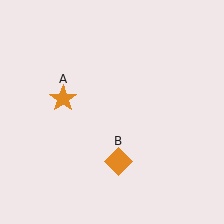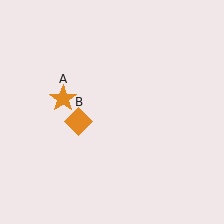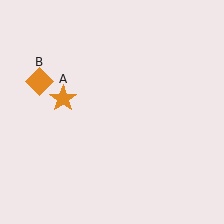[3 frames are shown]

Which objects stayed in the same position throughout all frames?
Orange star (object A) remained stationary.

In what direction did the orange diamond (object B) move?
The orange diamond (object B) moved up and to the left.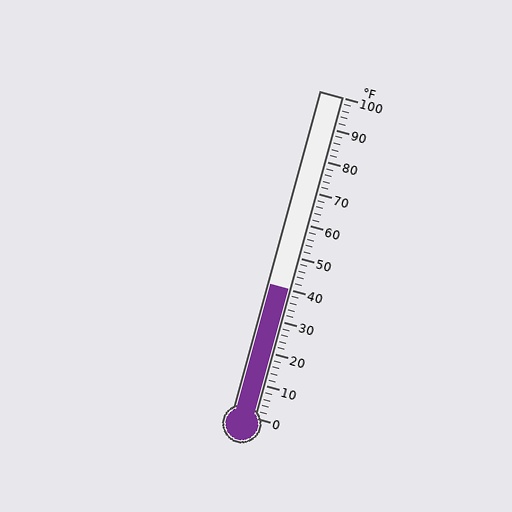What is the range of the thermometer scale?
The thermometer scale ranges from 0°F to 100°F.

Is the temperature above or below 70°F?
The temperature is below 70°F.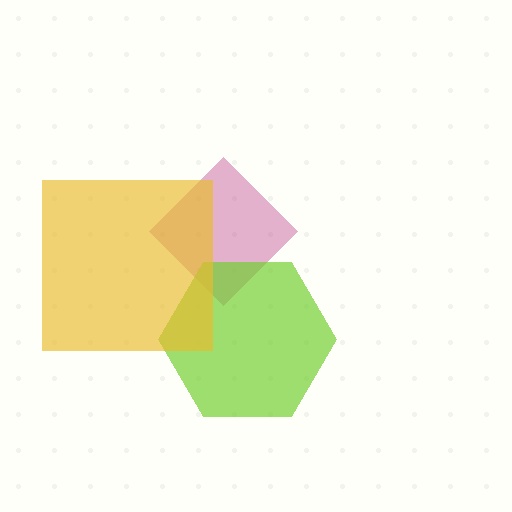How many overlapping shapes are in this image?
There are 3 overlapping shapes in the image.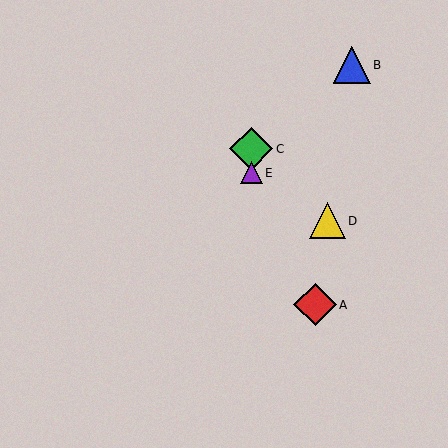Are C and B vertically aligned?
No, C is at x≈251 and B is at x≈352.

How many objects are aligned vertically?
2 objects (C, E) are aligned vertically.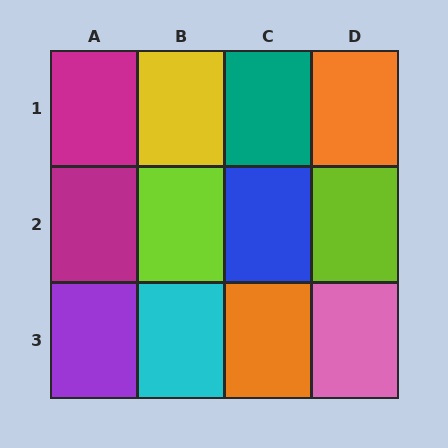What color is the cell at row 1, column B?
Yellow.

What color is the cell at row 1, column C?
Teal.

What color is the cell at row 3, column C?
Orange.